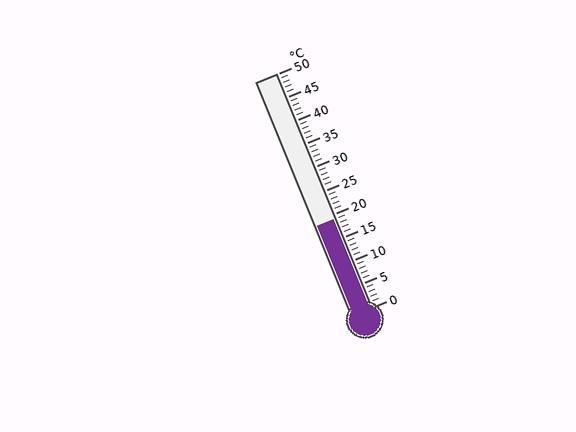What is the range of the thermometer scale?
The thermometer scale ranges from 0°C to 50°C.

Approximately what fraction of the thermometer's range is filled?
The thermometer is filled to approximately 40% of its range.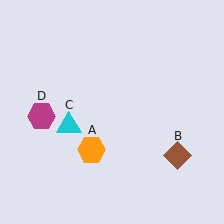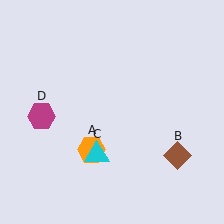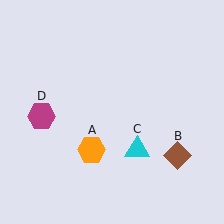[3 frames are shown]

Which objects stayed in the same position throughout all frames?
Orange hexagon (object A) and brown diamond (object B) and magenta hexagon (object D) remained stationary.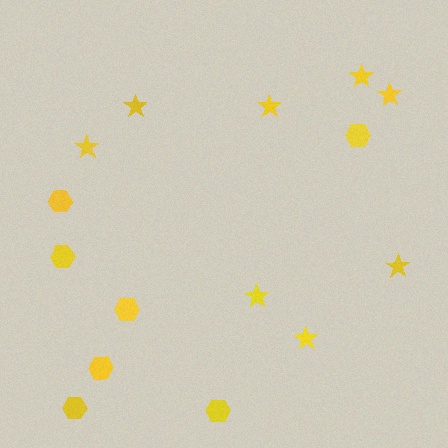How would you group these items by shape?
There are 2 groups: one group of hexagons (7) and one group of stars (8).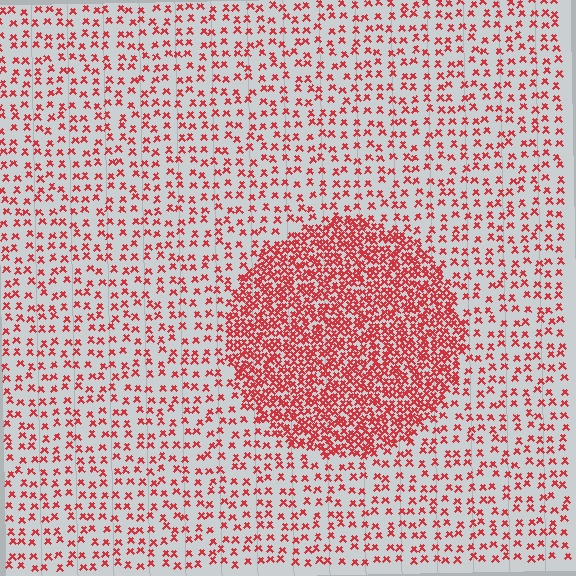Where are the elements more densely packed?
The elements are more densely packed inside the circle boundary.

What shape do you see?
I see a circle.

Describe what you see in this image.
The image contains small red elements arranged at two different densities. A circle-shaped region is visible where the elements are more densely packed than the surrounding area.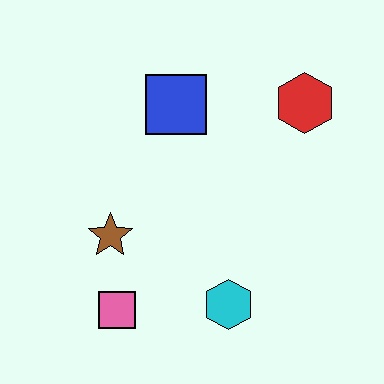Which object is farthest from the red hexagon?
The pink square is farthest from the red hexagon.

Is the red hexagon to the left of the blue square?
No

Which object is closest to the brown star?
The pink square is closest to the brown star.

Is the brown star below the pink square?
No